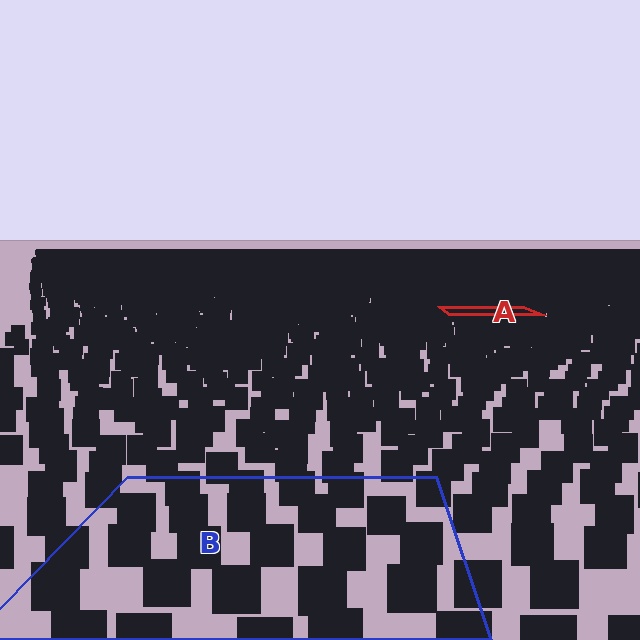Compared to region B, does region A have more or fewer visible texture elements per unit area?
Region A has more texture elements per unit area — they are packed more densely because it is farther away.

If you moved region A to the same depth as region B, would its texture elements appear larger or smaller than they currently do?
They would appear larger. At a closer depth, the same texture elements are projected at a bigger on-screen size.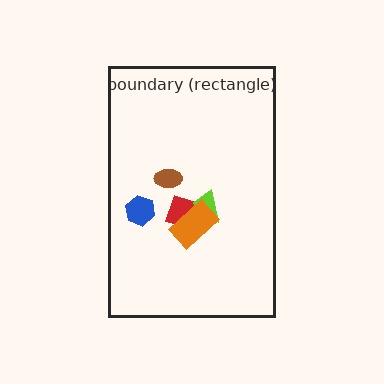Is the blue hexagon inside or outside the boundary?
Inside.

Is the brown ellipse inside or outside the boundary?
Inside.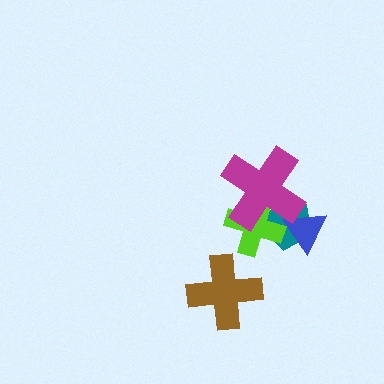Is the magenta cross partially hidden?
No, no other shape covers it.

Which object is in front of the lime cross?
The magenta cross is in front of the lime cross.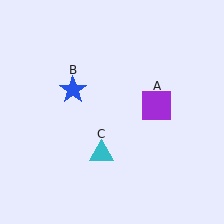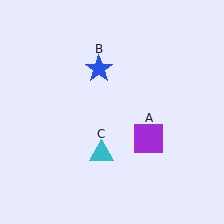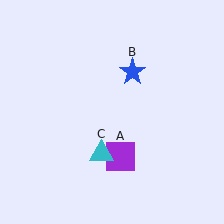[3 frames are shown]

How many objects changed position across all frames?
2 objects changed position: purple square (object A), blue star (object B).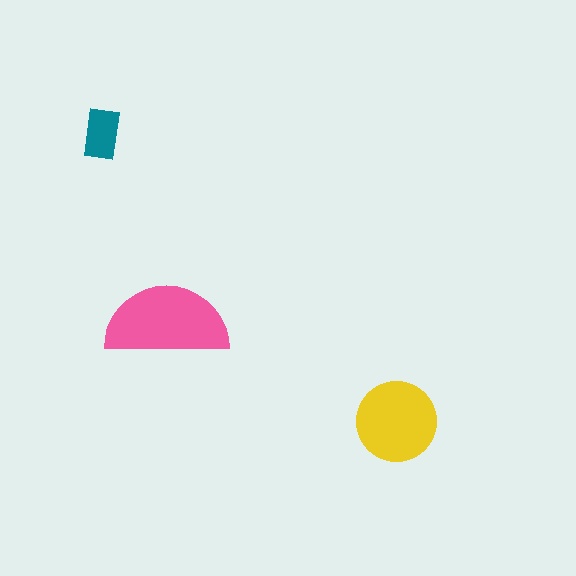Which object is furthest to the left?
The teal rectangle is leftmost.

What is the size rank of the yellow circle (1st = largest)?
2nd.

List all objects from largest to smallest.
The pink semicircle, the yellow circle, the teal rectangle.